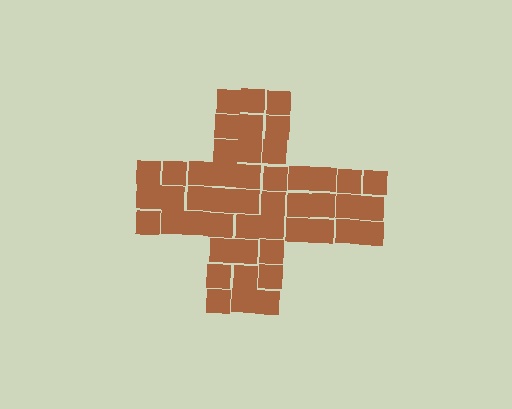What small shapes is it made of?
It is made of small squares.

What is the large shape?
The large shape is a cross.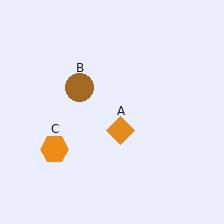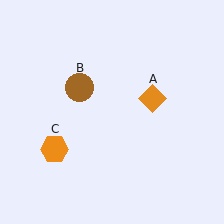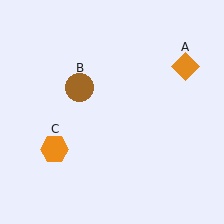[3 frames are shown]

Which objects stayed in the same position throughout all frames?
Brown circle (object B) and orange hexagon (object C) remained stationary.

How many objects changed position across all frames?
1 object changed position: orange diamond (object A).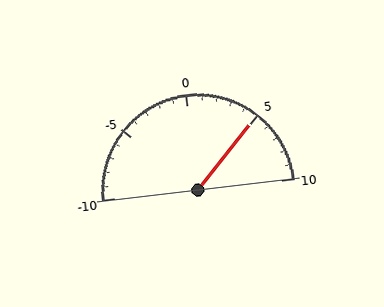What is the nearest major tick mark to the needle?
The nearest major tick mark is 5.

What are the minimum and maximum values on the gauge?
The gauge ranges from -10 to 10.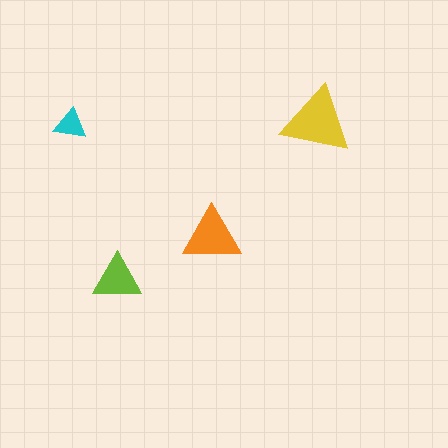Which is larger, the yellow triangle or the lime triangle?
The yellow one.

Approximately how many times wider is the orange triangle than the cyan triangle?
About 2 times wider.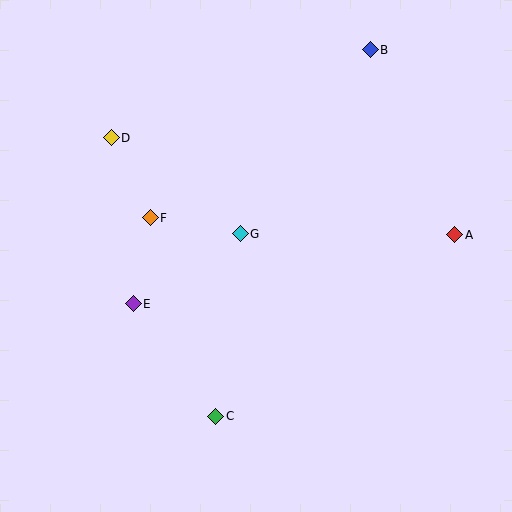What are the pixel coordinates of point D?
Point D is at (111, 138).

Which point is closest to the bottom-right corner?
Point A is closest to the bottom-right corner.